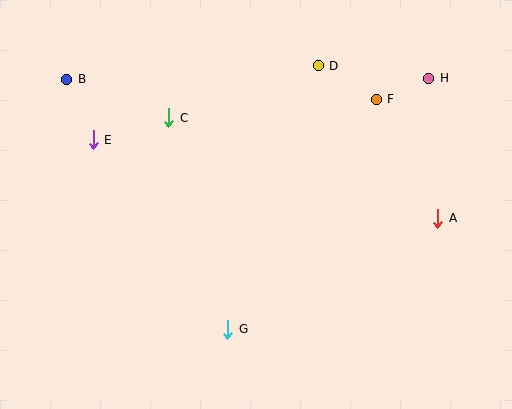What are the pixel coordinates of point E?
Point E is at (93, 140).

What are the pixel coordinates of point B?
Point B is at (67, 79).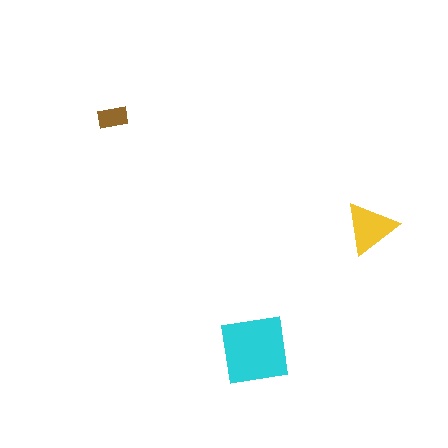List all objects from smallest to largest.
The brown rectangle, the yellow triangle, the cyan square.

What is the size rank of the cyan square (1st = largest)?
1st.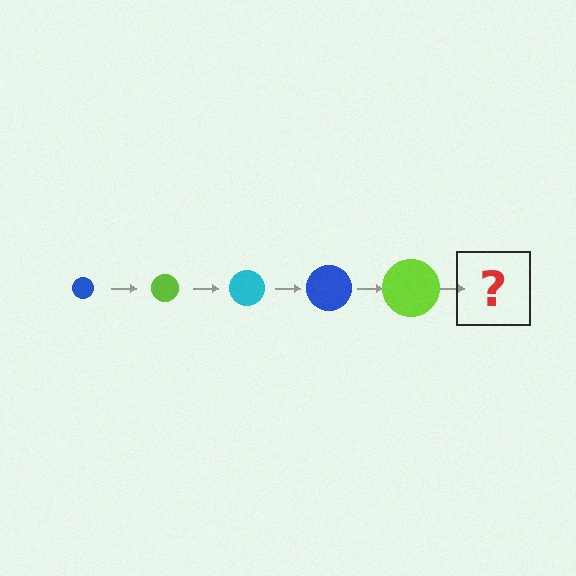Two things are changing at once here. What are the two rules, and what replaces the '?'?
The two rules are that the circle grows larger each step and the color cycles through blue, lime, and cyan. The '?' should be a cyan circle, larger than the previous one.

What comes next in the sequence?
The next element should be a cyan circle, larger than the previous one.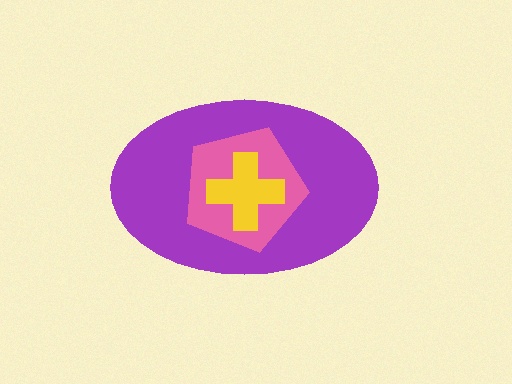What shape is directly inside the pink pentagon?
The yellow cross.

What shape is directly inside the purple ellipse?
The pink pentagon.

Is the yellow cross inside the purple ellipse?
Yes.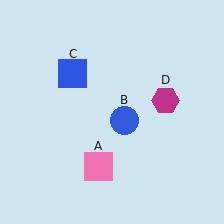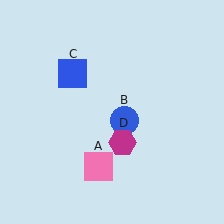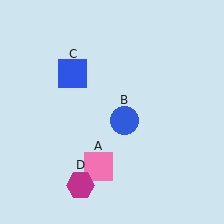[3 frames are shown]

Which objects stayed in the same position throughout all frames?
Pink square (object A) and blue circle (object B) and blue square (object C) remained stationary.